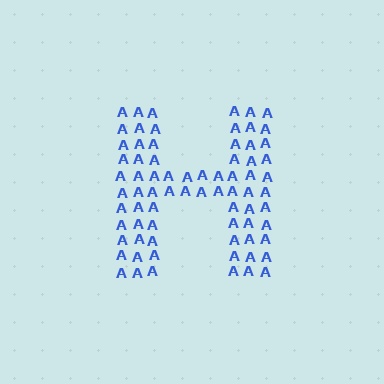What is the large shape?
The large shape is the letter H.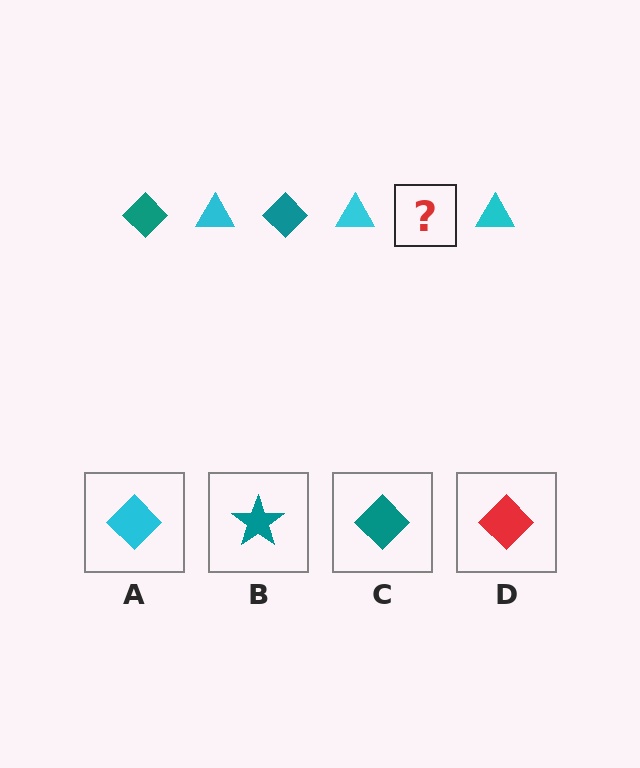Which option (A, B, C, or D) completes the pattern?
C.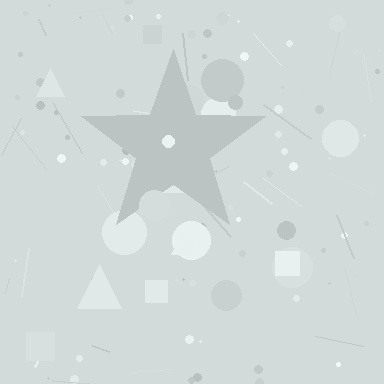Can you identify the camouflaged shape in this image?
The camouflaged shape is a star.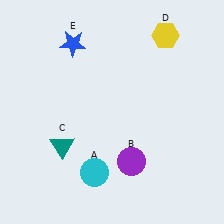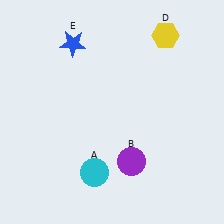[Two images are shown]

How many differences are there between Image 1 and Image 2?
There is 1 difference between the two images.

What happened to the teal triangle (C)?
The teal triangle (C) was removed in Image 2. It was in the bottom-left area of Image 1.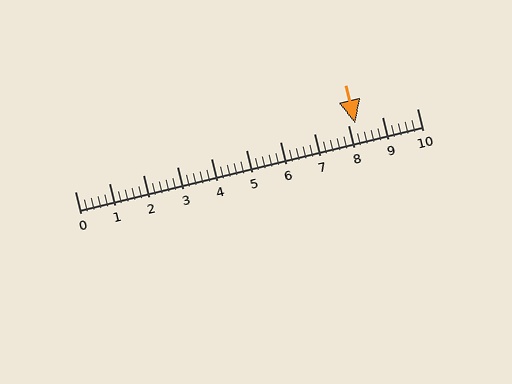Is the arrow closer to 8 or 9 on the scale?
The arrow is closer to 8.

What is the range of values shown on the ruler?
The ruler shows values from 0 to 10.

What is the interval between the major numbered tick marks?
The major tick marks are spaced 1 units apart.